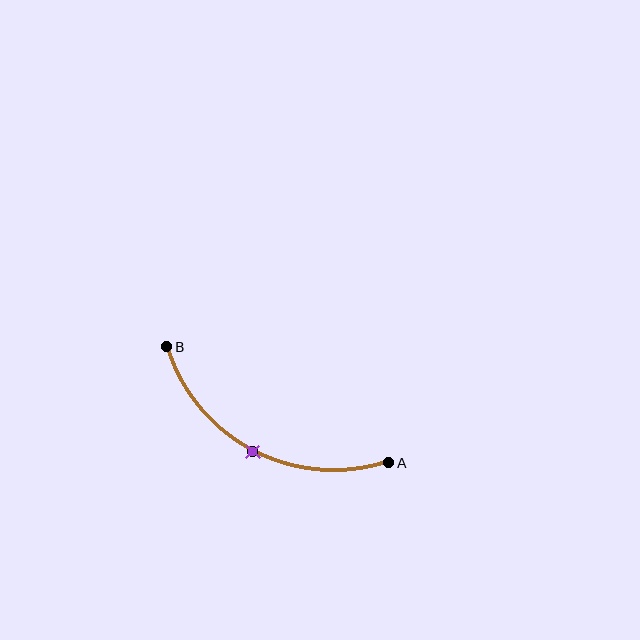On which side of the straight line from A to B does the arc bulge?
The arc bulges below the straight line connecting A and B.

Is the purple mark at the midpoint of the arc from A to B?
Yes. The purple mark lies on the arc at equal arc-length from both A and B — it is the arc midpoint.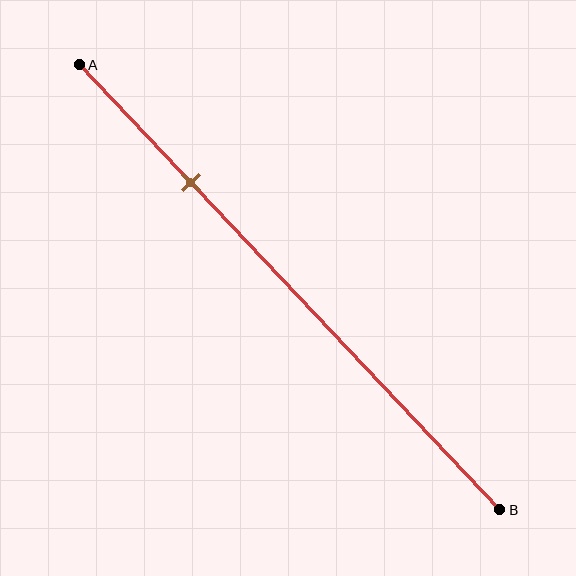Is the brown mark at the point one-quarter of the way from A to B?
Yes, the mark is approximately at the one-quarter point.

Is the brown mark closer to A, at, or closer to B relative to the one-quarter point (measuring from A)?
The brown mark is approximately at the one-quarter point of segment AB.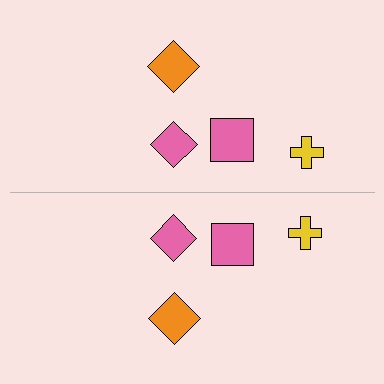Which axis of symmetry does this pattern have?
The pattern has a horizontal axis of symmetry running through the center of the image.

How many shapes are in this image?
There are 8 shapes in this image.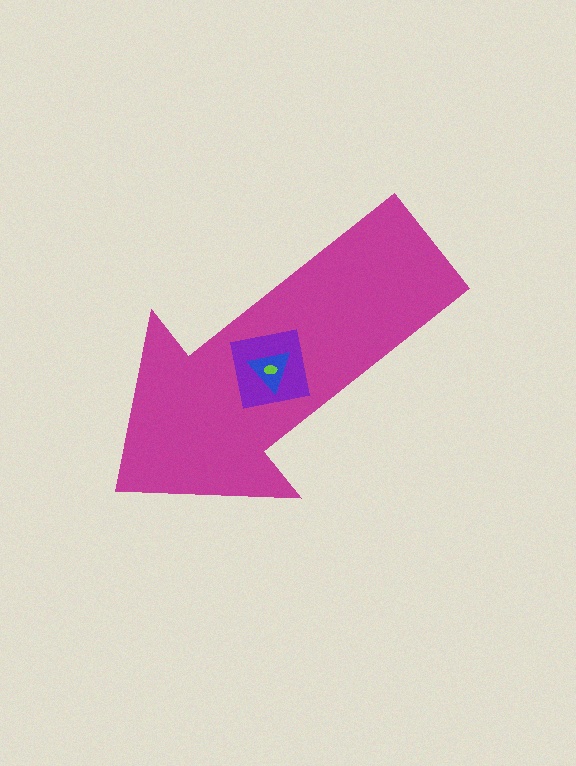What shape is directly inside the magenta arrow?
The purple square.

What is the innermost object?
The lime ellipse.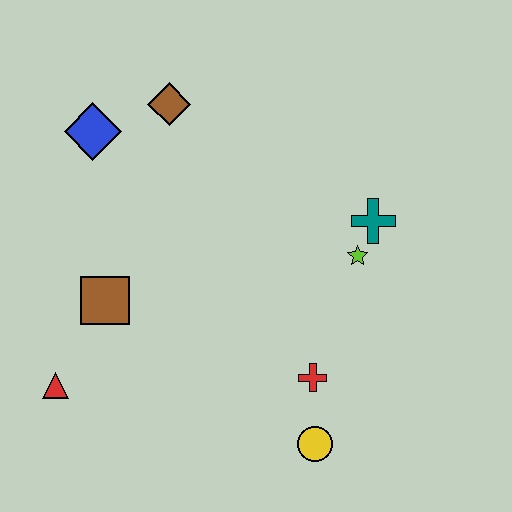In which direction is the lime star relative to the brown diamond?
The lime star is to the right of the brown diamond.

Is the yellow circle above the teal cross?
No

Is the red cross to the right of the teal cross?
No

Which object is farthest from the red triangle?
The teal cross is farthest from the red triangle.